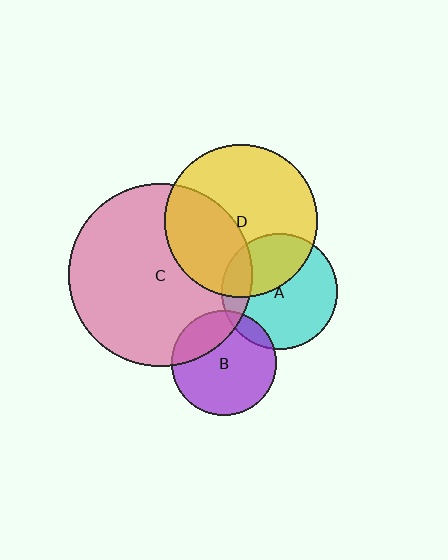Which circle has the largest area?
Circle C (pink).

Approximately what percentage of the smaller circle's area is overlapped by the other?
Approximately 10%.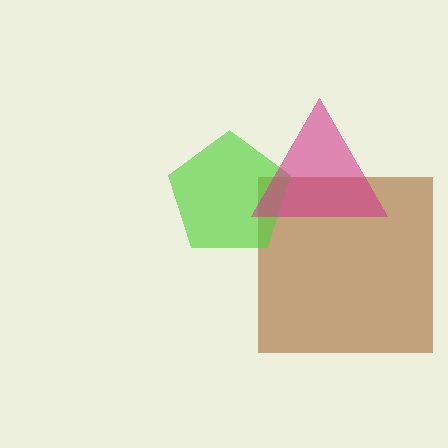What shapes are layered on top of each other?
The layered shapes are: a brown square, a lime pentagon, a magenta triangle.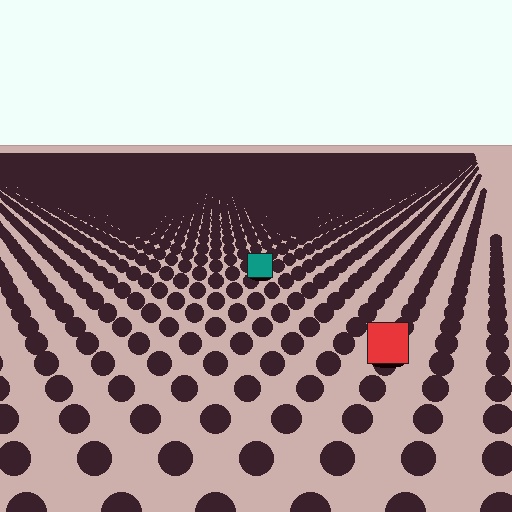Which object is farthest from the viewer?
The teal square is farthest from the viewer. It appears smaller and the ground texture around it is denser.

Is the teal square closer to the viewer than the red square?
No. The red square is closer — you can tell from the texture gradient: the ground texture is coarser near it.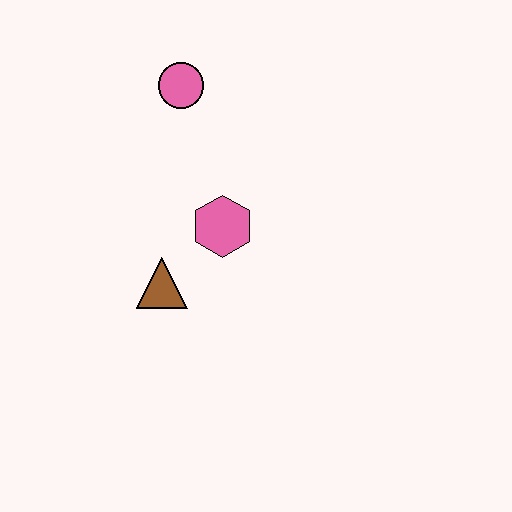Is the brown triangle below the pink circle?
Yes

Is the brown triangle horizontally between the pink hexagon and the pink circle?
No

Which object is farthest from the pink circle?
The brown triangle is farthest from the pink circle.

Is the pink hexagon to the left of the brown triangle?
No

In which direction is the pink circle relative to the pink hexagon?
The pink circle is above the pink hexagon.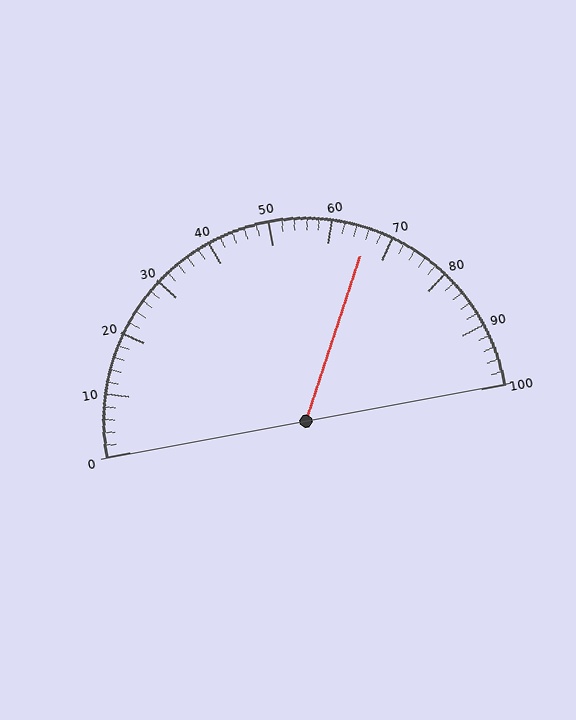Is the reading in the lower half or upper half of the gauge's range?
The reading is in the upper half of the range (0 to 100).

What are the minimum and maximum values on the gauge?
The gauge ranges from 0 to 100.